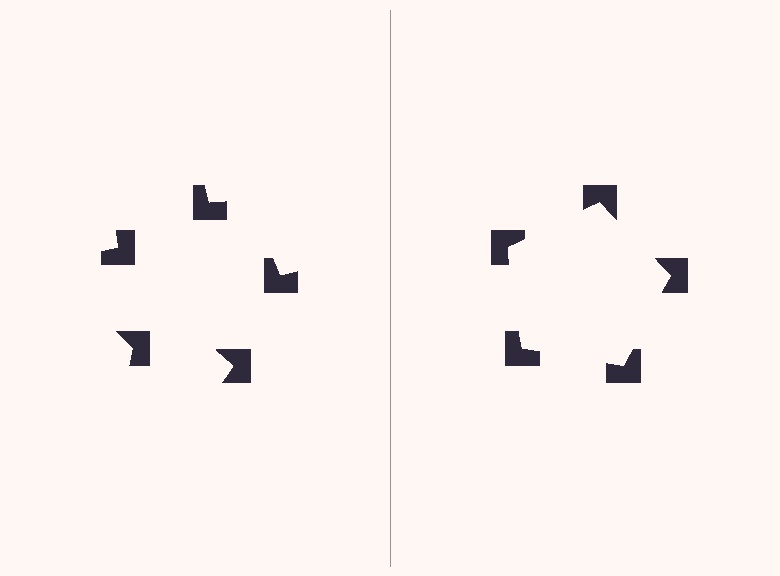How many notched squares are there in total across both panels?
10 — 5 on each side.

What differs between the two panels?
The notched squares are positioned identically on both sides; only the wedge orientations differ. On the right they align to a pentagon; on the left they are misaligned.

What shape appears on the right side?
An illusory pentagon.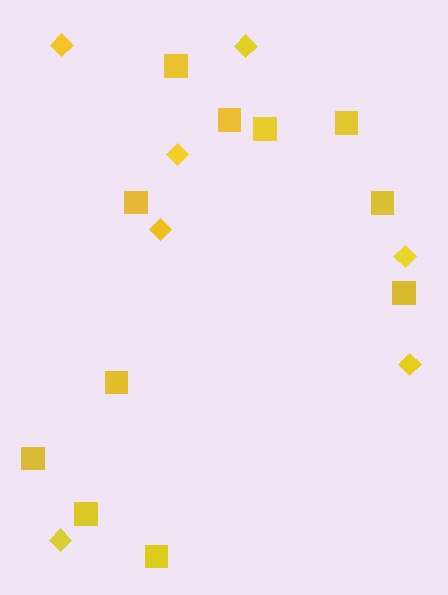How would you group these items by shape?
There are 2 groups: one group of diamonds (7) and one group of squares (11).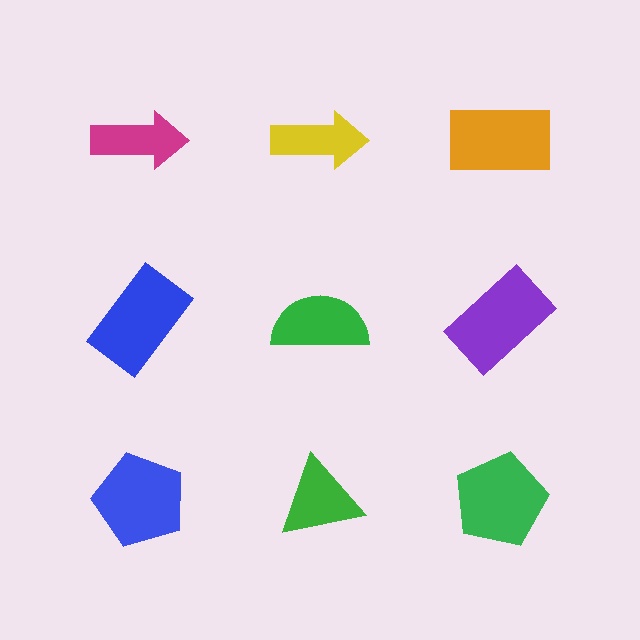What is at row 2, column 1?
A blue rectangle.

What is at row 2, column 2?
A green semicircle.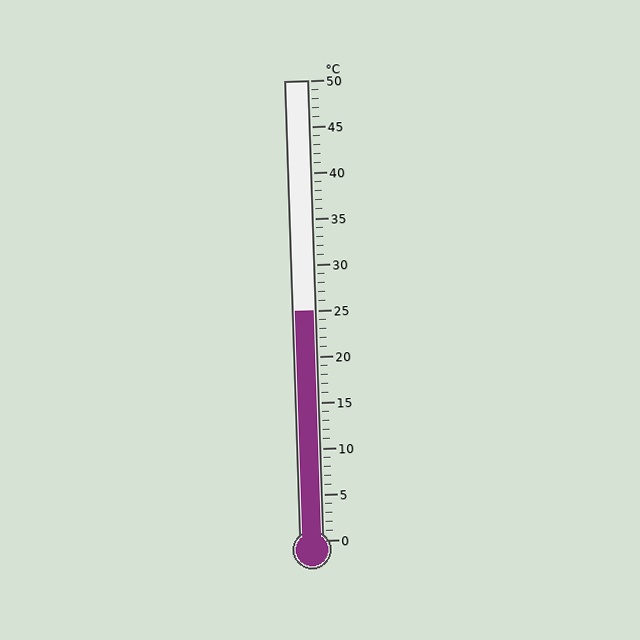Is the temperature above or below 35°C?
The temperature is below 35°C.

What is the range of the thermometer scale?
The thermometer scale ranges from 0°C to 50°C.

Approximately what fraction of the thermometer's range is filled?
The thermometer is filled to approximately 50% of its range.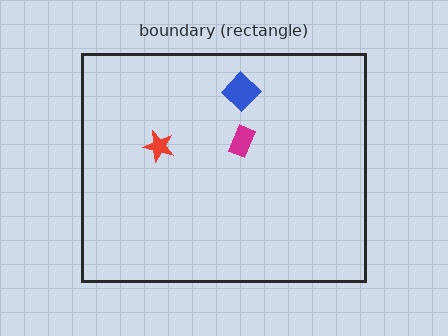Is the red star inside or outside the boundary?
Inside.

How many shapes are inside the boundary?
3 inside, 0 outside.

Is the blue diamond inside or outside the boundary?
Inside.